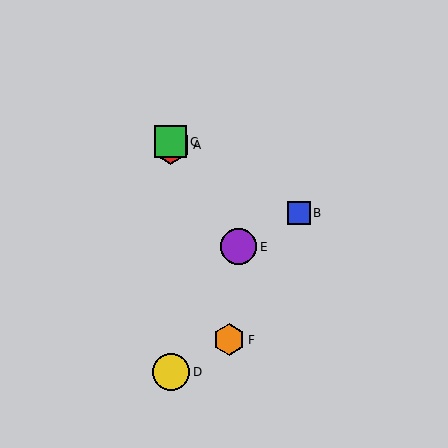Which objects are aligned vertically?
Objects A, C, D are aligned vertically.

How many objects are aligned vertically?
3 objects (A, C, D) are aligned vertically.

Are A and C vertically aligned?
Yes, both are at x≈171.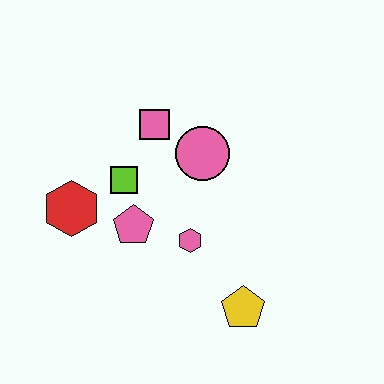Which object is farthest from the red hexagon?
The yellow pentagon is farthest from the red hexagon.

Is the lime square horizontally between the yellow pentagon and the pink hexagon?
No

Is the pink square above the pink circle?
Yes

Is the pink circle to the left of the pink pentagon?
No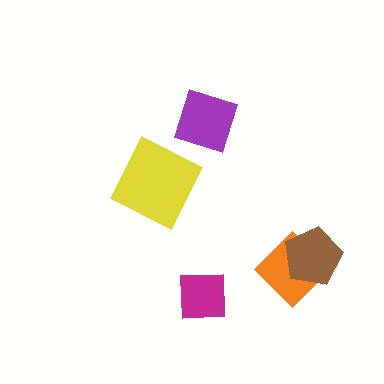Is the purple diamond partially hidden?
No, no other shape covers it.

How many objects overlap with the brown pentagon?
1 object overlaps with the brown pentagon.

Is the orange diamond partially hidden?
Yes, it is partially covered by another shape.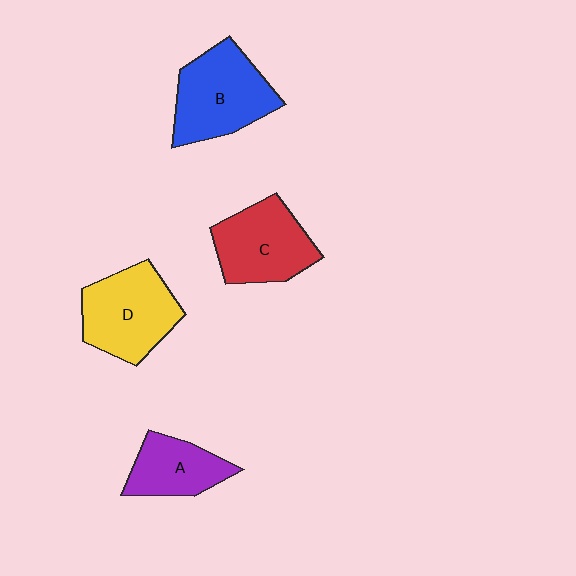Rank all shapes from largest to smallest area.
From largest to smallest: B (blue), D (yellow), C (red), A (purple).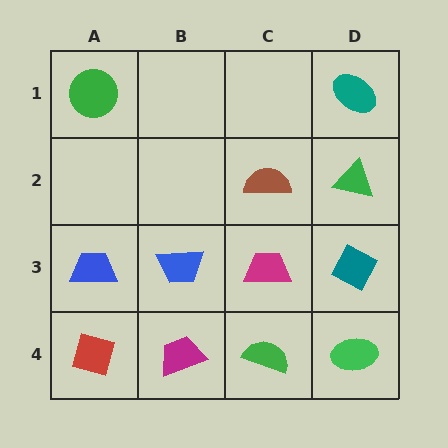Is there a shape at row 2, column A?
No, that cell is empty.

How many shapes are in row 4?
4 shapes.